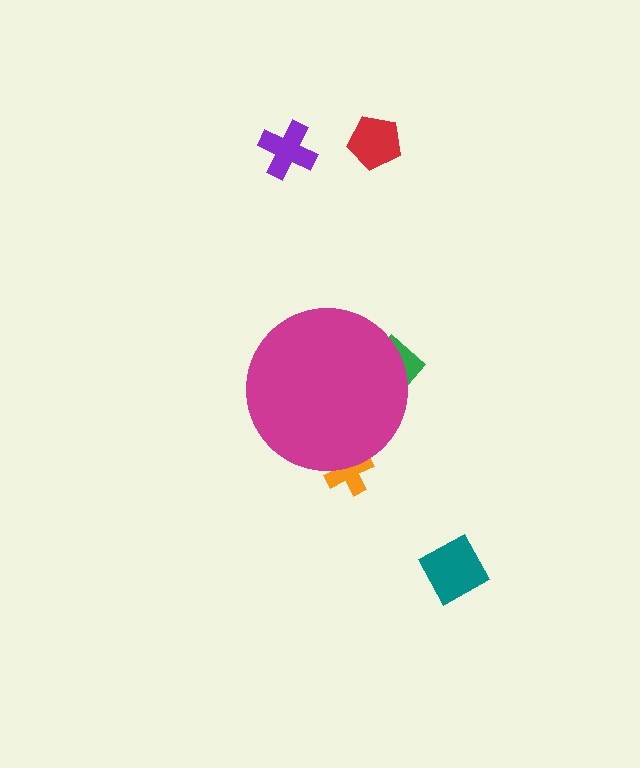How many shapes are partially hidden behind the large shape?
2 shapes are partially hidden.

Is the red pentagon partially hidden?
No, the red pentagon is fully visible.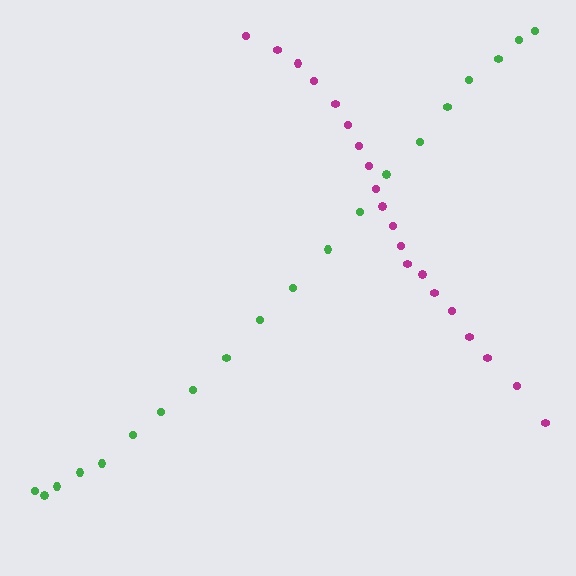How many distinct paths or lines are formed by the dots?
There are 2 distinct paths.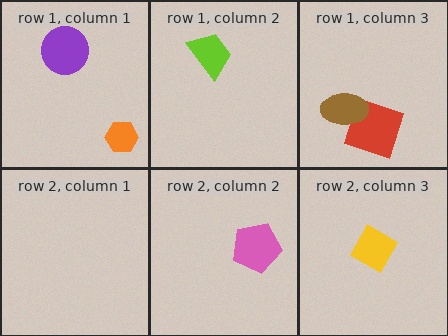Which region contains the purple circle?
The row 1, column 1 region.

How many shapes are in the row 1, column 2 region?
1.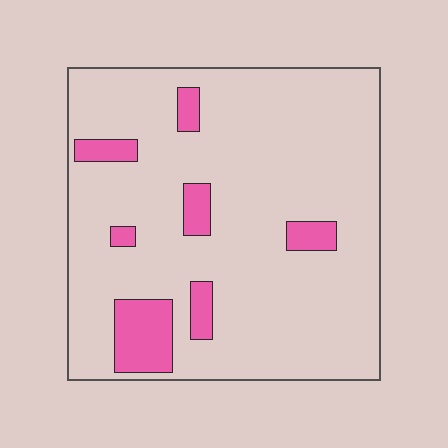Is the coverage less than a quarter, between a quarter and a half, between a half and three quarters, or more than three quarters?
Less than a quarter.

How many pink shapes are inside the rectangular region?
7.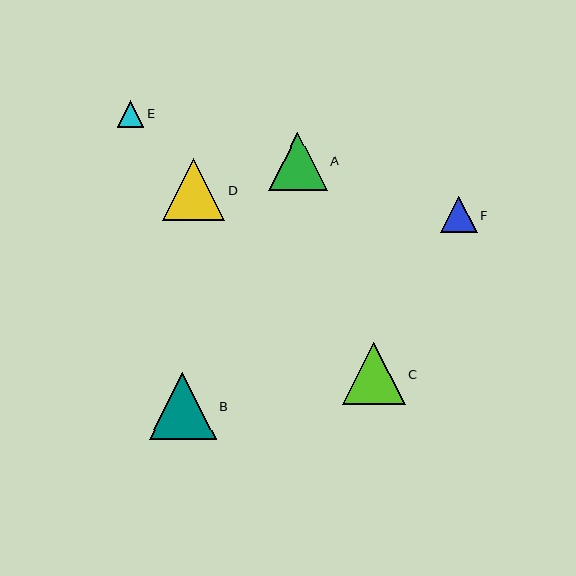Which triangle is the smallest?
Triangle E is the smallest with a size of approximately 26 pixels.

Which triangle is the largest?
Triangle B is the largest with a size of approximately 67 pixels.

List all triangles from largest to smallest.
From largest to smallest: B, D, C, A, F, E.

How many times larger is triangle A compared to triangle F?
Triangle A is approximately 1.6 times the size of triangle F.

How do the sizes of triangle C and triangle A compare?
Triangle C and triangle A are approximately the same size.